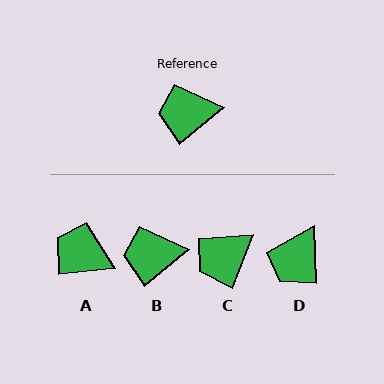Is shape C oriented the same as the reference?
No, it is off by about 30 degrees.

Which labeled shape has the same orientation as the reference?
B.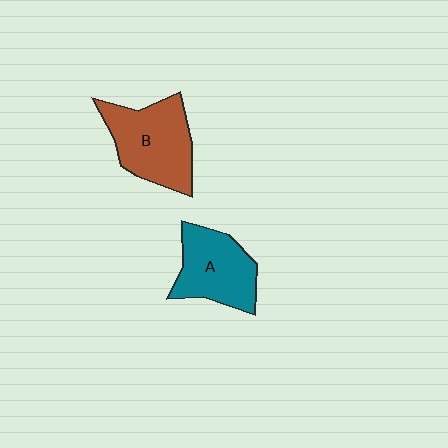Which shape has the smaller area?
Shape A (teal).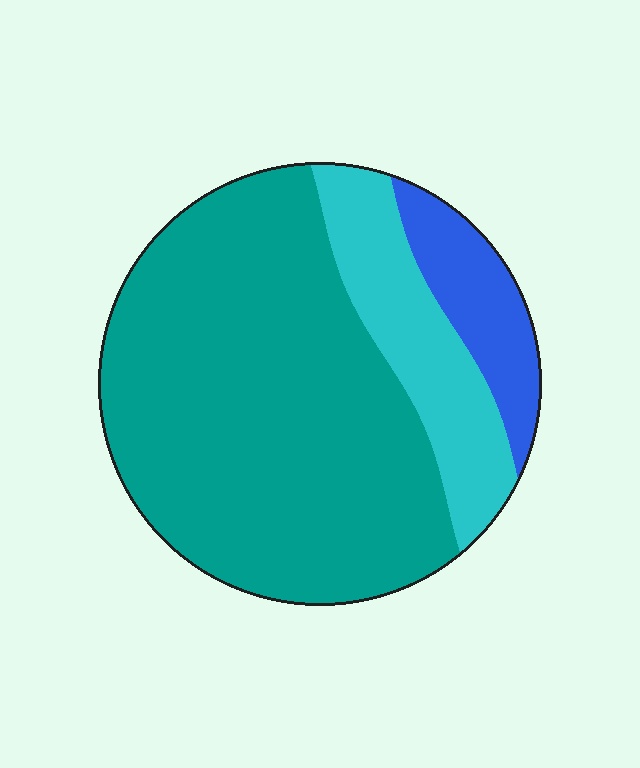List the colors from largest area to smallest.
From largest to smallest: teal, cyan, blue.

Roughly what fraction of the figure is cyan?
Cyan covers 19% of the figure.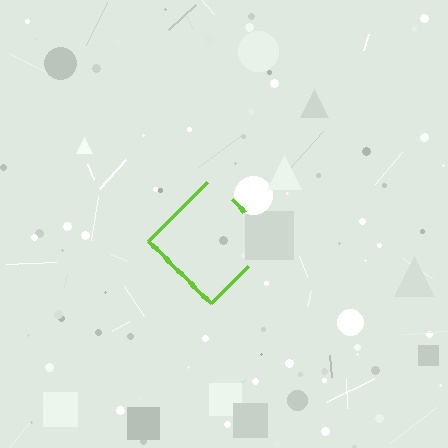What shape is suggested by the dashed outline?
The dashed outline suggests a diamond.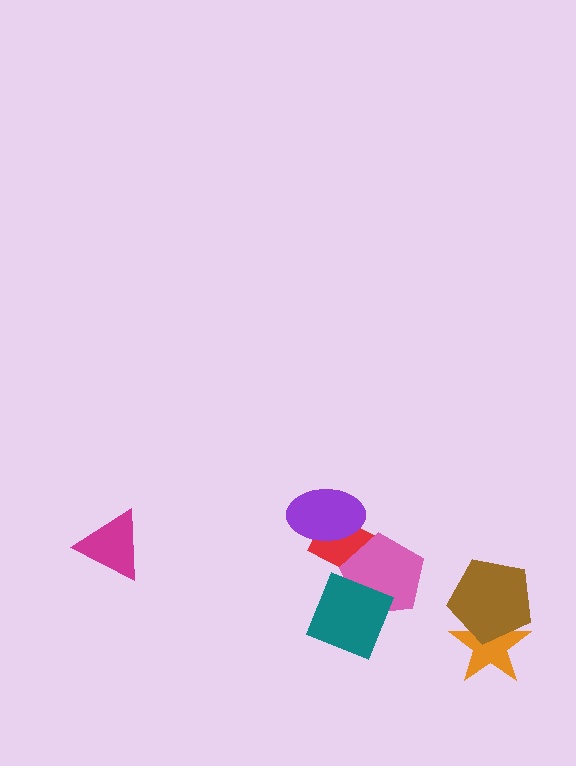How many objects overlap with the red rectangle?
3 objects overlap with the red rectangle.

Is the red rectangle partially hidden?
Yes, it is partially covered by another shape.